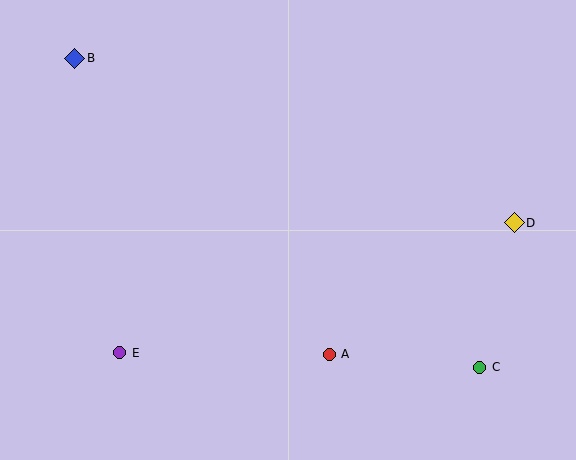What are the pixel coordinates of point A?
Point A is at (329, 354).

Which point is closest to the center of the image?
Point A at (329, 354) is closest to the center.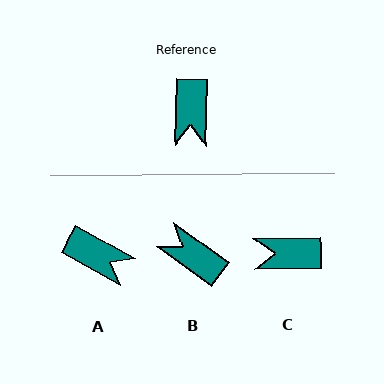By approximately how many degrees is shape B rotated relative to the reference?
Approximately 125 degrees clockwise.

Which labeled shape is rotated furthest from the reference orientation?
B, about 125 degrees away.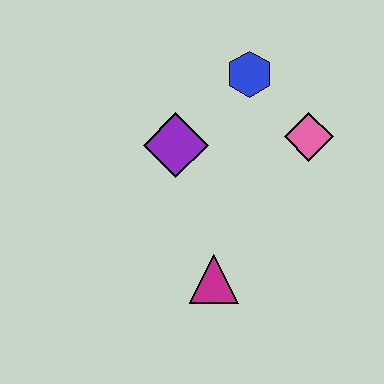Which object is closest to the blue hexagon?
The pink diamond is closest to the blue hexagon.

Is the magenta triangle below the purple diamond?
Yes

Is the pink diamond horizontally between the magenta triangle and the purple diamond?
No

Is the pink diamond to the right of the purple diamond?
Yes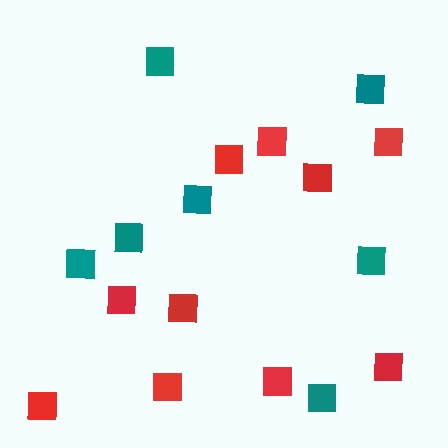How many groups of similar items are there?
There are 2 groups: one group of red squares (10) and one group of teal squares (7).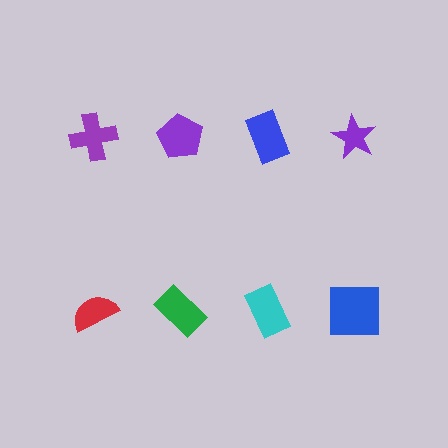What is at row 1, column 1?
A purple cross.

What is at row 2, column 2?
A green rectangle.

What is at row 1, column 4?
A purple star.